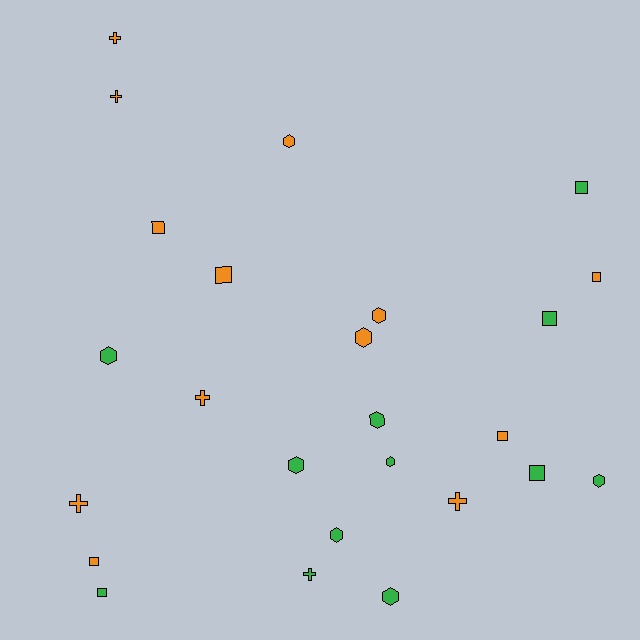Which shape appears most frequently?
Hexagon, with 10 objects.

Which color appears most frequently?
Orange, with 13 objects.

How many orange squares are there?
There are 5 orange squares.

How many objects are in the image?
There are 25 objects.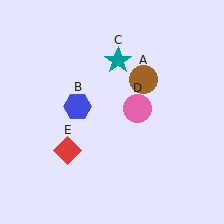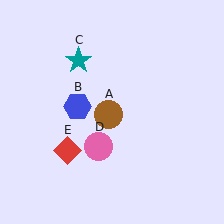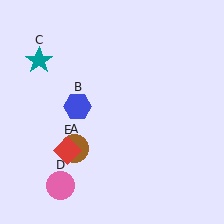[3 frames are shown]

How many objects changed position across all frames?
3 objects changed position: brown circle (object A), teal star (object C), pink circle (object D).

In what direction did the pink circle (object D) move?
The pink circle (object D) moved down and to the left.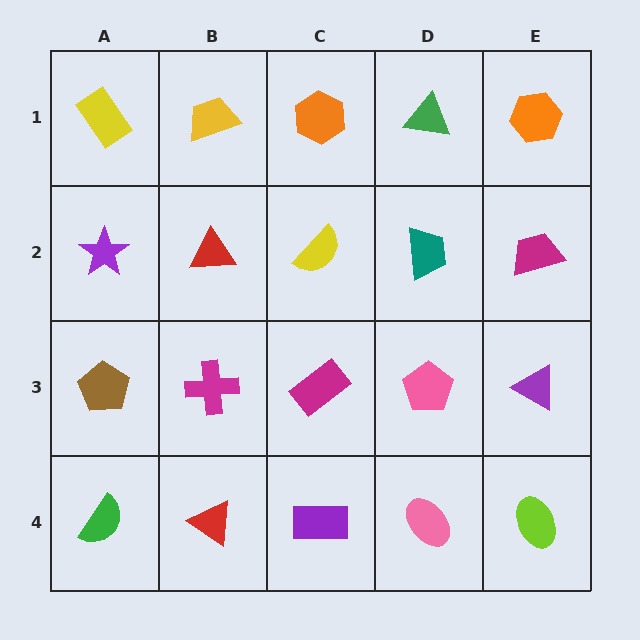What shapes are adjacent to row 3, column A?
A purple star (row 2, column A), a green semicircle (row 4, column A), a magenta cross (row 3, column B).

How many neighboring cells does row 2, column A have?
3.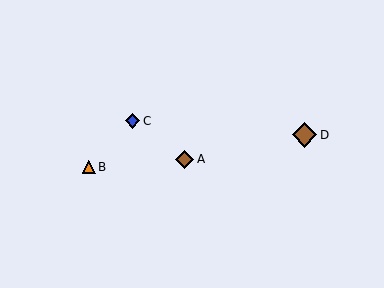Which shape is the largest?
The brown diamond (labeled D) is the largest.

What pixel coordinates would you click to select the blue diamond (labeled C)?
Click at (133, 121) to select the blue diamond C.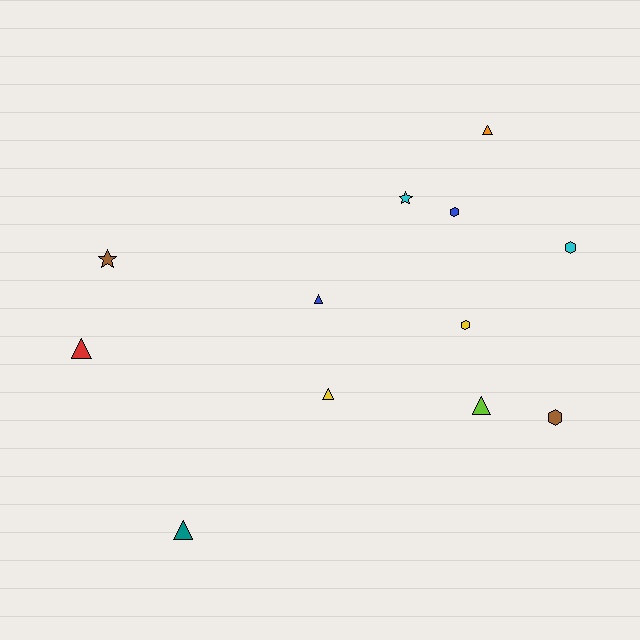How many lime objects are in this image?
There is 1 lime object.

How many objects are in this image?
There are 12 objects.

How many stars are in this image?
There are 2 stars.